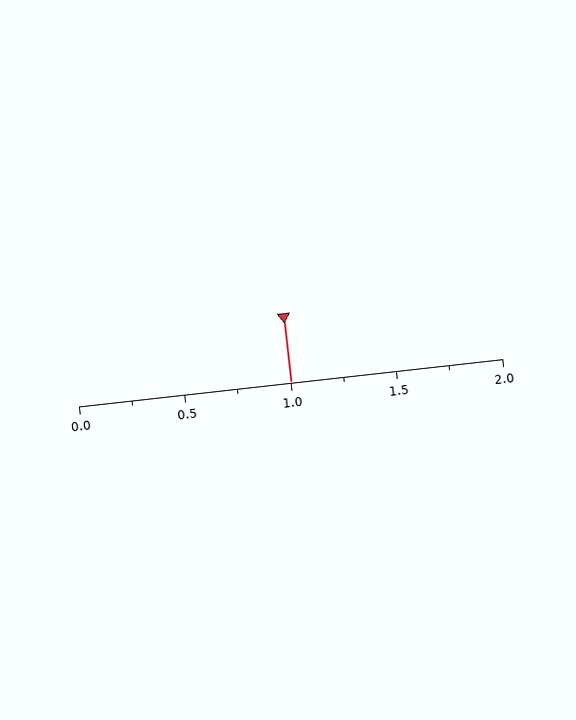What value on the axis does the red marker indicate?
The marker indicates approximately 1.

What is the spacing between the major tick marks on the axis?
The major ticks are spaced 0.5 apart.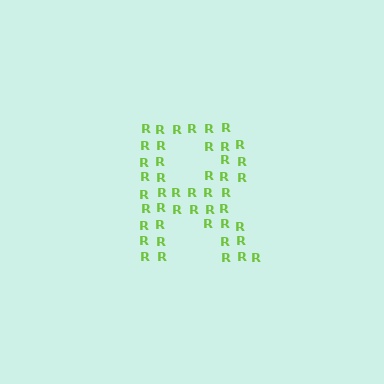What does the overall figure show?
The overall figure shows the letter R.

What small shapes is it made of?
It is made of small letter R's.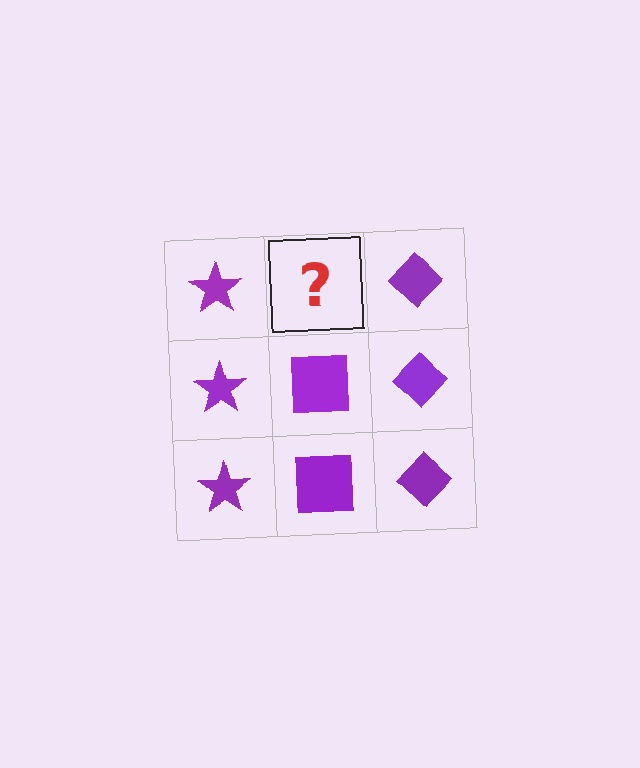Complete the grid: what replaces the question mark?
The question mark should be replaced with a purple square.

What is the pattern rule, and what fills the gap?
The rule is that each column has a consistent shape. The gap should be filled with a purple square.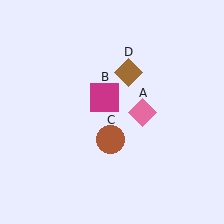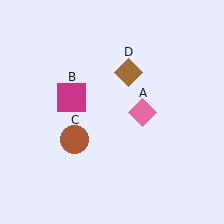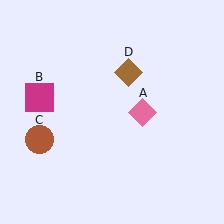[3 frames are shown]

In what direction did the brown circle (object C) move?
The brown circle (object C) moved left.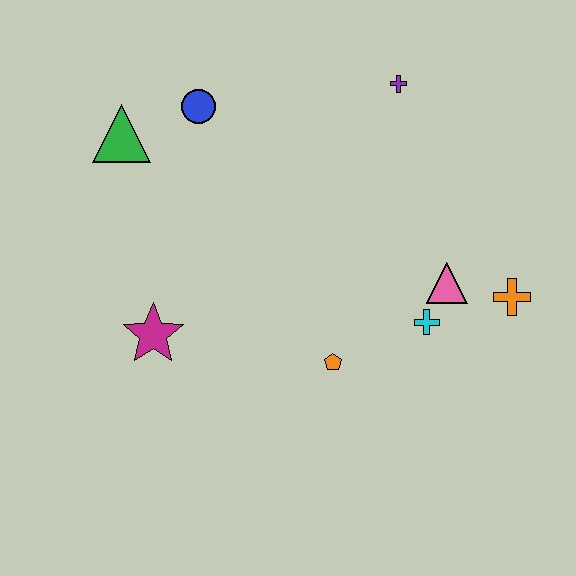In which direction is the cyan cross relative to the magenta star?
The cyan cross is to the right of the magenta star.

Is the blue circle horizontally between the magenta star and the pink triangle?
Yes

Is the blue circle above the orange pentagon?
Yes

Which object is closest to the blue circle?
The green triangle is closest to the blue circle.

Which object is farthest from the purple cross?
The magenta star is farthest from the purple cross.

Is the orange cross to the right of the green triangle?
Yes